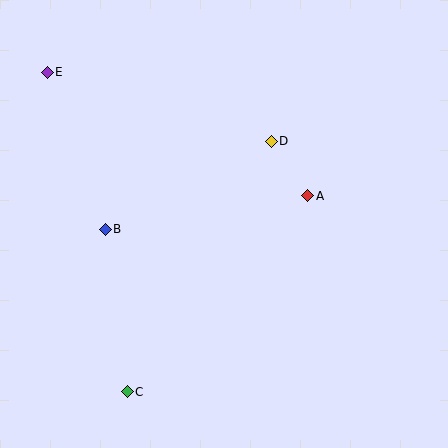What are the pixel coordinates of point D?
Point D is at (271, 141).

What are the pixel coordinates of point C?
Point C is at (127, 392).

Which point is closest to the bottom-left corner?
Point C is closest to the bottom-left corner.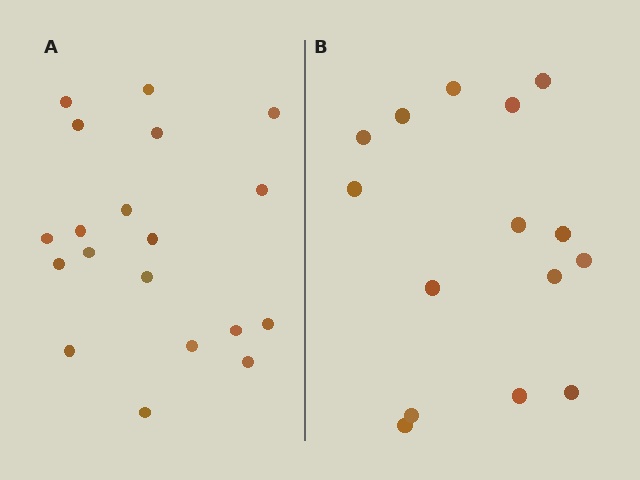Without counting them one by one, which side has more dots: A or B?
Region A (the left region) has more dots.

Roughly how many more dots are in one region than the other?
Region A has about 4 more dots than region B.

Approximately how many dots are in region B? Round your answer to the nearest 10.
About 20 dots. (The exact count is 15, which rounds to 20.)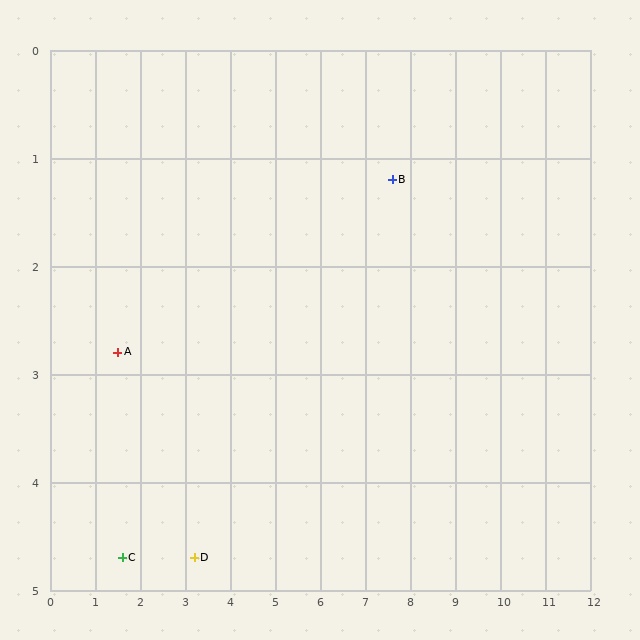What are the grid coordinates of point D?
Point D is at approximately (3.2, 4.7).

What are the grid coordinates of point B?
Point B is at approximately (7.6, 1.2).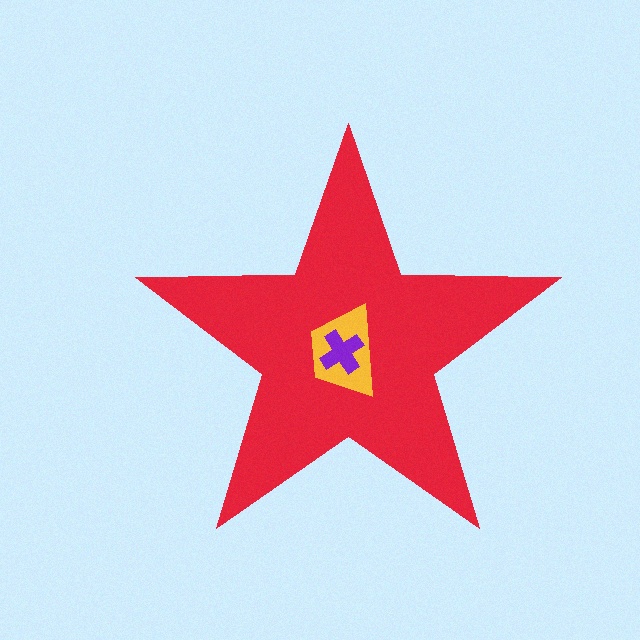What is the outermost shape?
The red star.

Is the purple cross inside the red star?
Yes.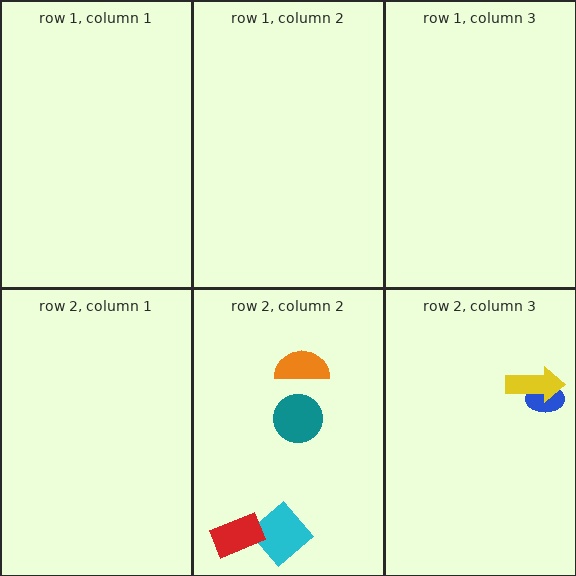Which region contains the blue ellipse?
The row 2, column 3 region.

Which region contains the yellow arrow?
The row 2, column 3 region.